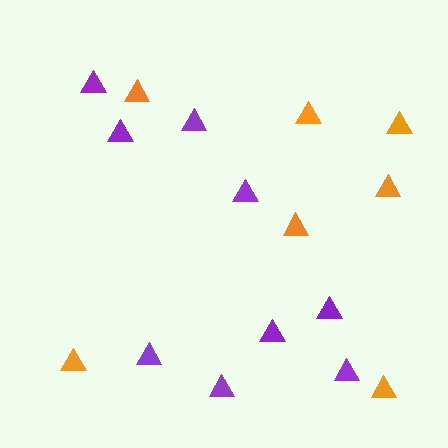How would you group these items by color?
There are 2 groups: one group of orange triangles (7) and one group of purple triangles (9).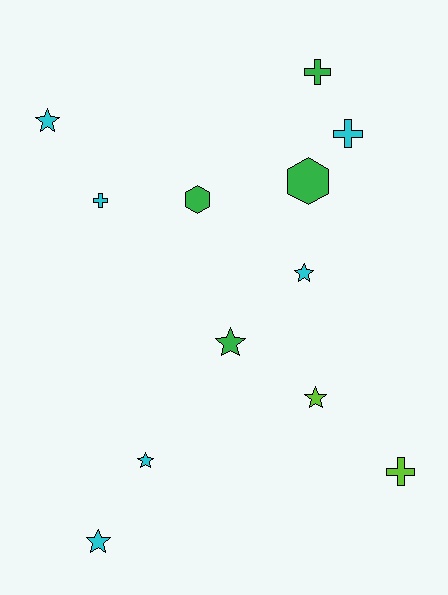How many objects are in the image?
There are 12 objects.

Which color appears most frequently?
Cyan, with 6 objects.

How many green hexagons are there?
There are 2 green hexagons.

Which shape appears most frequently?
Star, with 6 objects.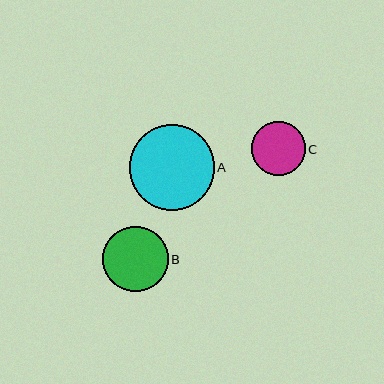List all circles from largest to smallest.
From largest to smallest: A, B, C.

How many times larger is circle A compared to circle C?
Circle A is approximately 1.6 times the size of circle C.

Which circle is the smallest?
Circle C is the smallest with a size of approximately 54 pixels.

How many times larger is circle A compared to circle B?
Circle A is approximately 1.3 times the size of circle B.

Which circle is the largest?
Circle A is the largest with a size of approximately 85 pixels.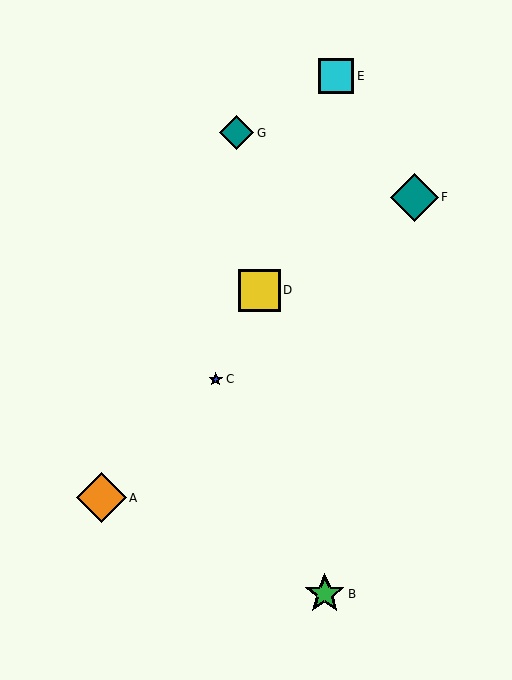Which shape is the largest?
The orange diamond (labeled A) is the largest.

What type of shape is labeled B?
Shape B is a green star.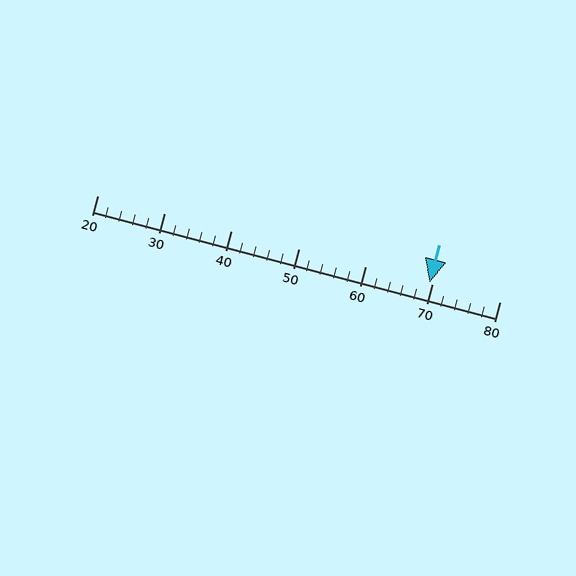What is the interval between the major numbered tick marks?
The major tick marks are spaced 10 units apart.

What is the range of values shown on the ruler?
The ruler shows values from 20 to 80.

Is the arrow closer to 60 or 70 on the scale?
The arrow is closer to 70.